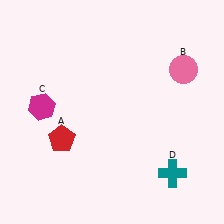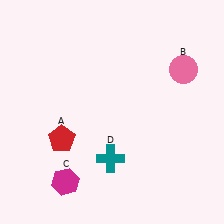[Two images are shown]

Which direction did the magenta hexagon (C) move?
The magenta hexagon (C) moved down.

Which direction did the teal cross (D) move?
The teal cross (D) moved left.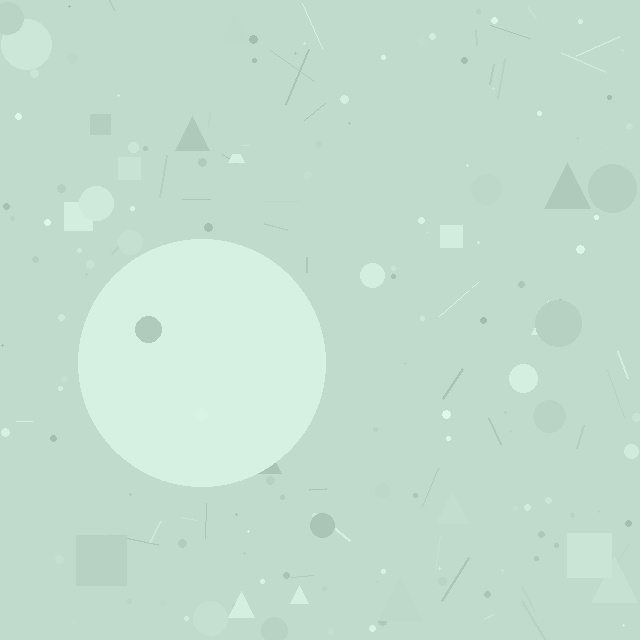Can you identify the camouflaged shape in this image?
The camouflaged shape is a circle.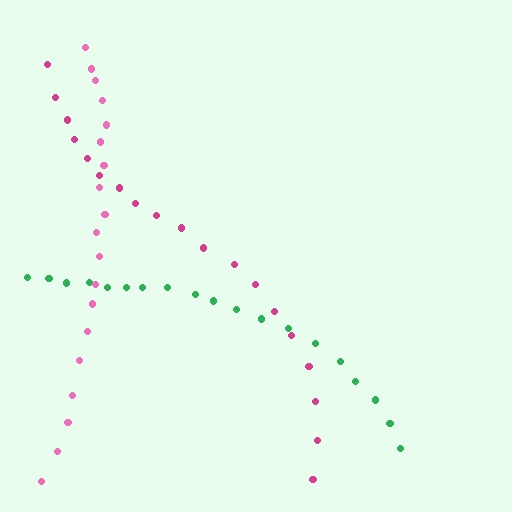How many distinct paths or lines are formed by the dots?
There are 3 distinct paths.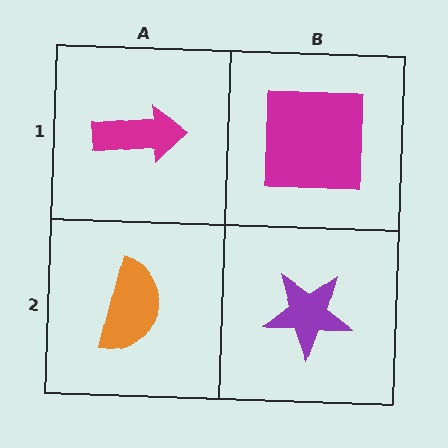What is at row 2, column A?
An orange semicircle.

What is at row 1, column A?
A magenta arrow.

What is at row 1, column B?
A magenta square.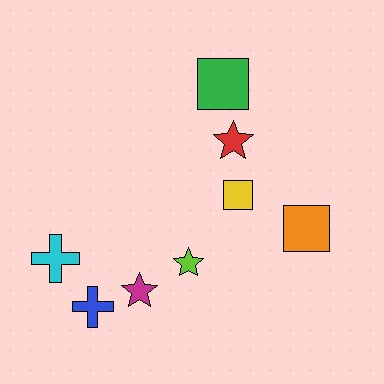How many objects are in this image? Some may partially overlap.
There are 8 objects.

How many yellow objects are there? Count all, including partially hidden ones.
There is 1 yellow object.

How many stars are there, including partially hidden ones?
There are 3 stars.